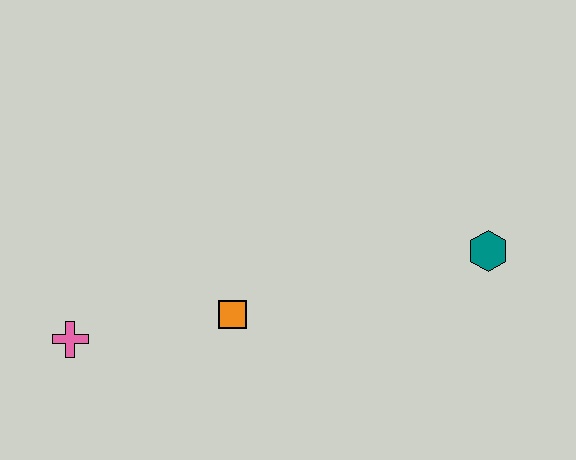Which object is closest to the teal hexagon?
The orange square is closest to the teal hexagon.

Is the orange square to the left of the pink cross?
No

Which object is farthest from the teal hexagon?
The pink cross is farthest from the teal hexagon.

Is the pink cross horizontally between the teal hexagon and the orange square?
No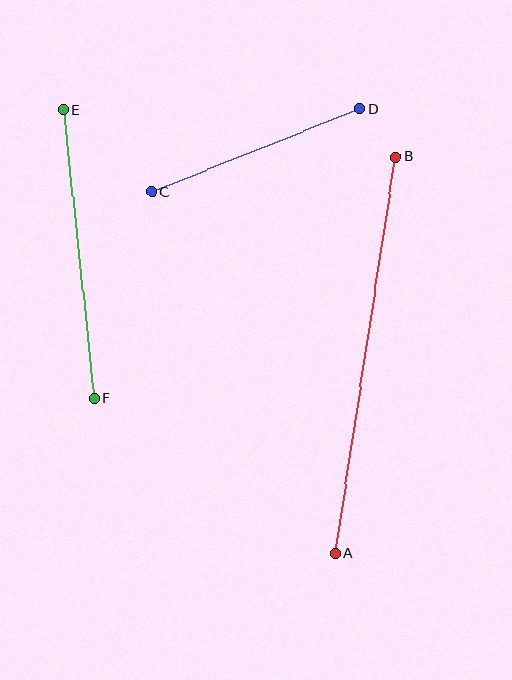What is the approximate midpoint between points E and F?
The midpoint is at approximately (78, 254) pixels.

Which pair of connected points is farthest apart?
Points A and B are farthest apart.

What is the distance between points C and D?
The distance is approximately 224 pixels.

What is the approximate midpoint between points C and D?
The midpoint is at approximately (255, 150) pixels.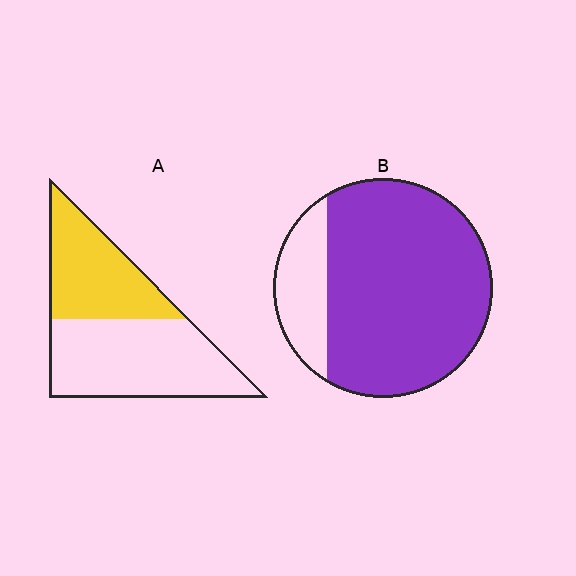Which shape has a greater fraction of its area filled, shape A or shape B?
Shape B.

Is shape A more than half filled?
No.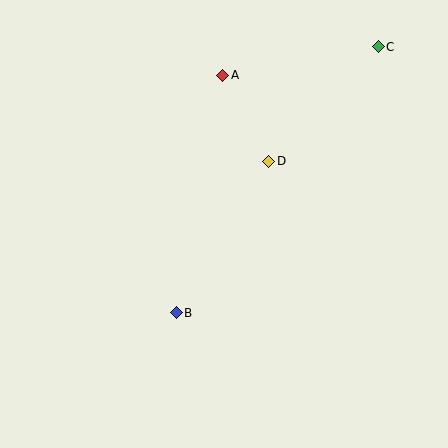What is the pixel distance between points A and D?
The distance between A and D is 97 pixels.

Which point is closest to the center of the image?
Point D at (269, 161) is closest to the center.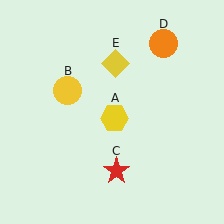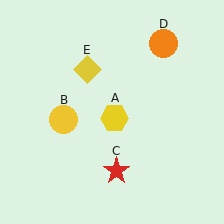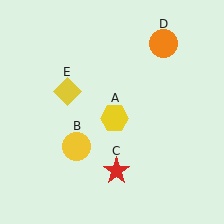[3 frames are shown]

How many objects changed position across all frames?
2 objects changed position: yellow circle (object B), yellow diamond (object E).